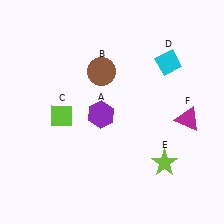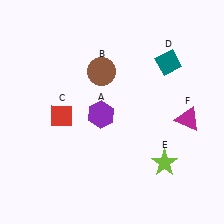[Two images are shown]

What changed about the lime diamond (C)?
In Image 1, C is lime. In Image 2, it changed to red.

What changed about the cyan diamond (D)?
In Image 1, D is cyan. In Image 2, it changed to teal.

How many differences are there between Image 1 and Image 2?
There are 2 differences between the two images.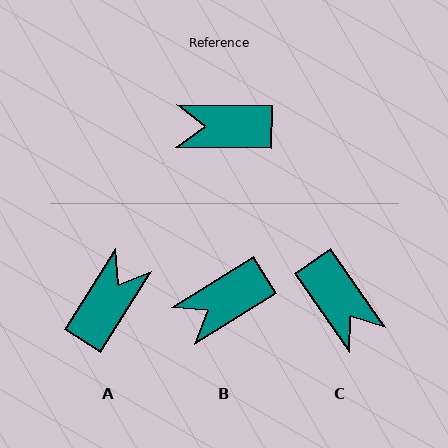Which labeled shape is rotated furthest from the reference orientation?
C, about 125 degrees away.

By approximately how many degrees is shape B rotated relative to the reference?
Approximately 33 degrees counter-clockwise.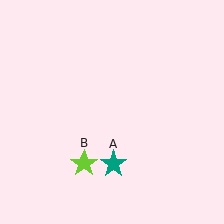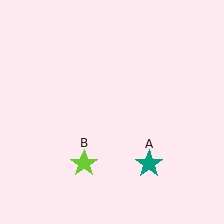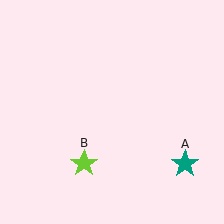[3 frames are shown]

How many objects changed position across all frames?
1 object changed position: teal star (object A).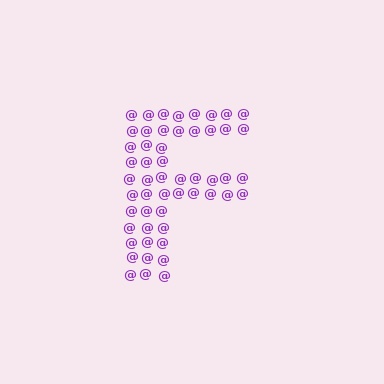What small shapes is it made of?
It is made of small at signs.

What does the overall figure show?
The overall figure shows the letter F.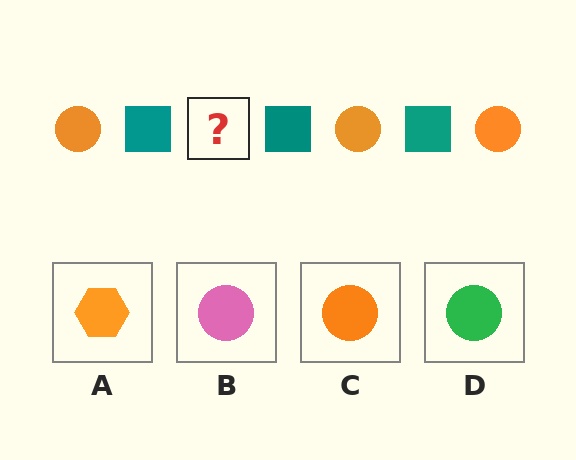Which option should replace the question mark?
Option C.